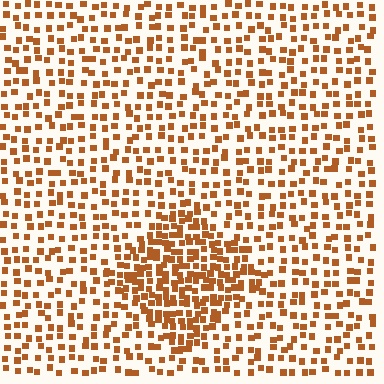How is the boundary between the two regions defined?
The boundary is defined by a change in element density (approximately 2.1x ratio). All elements are the same color, size, and shape.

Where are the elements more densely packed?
The elements are more densely packed inside the diamond boundary.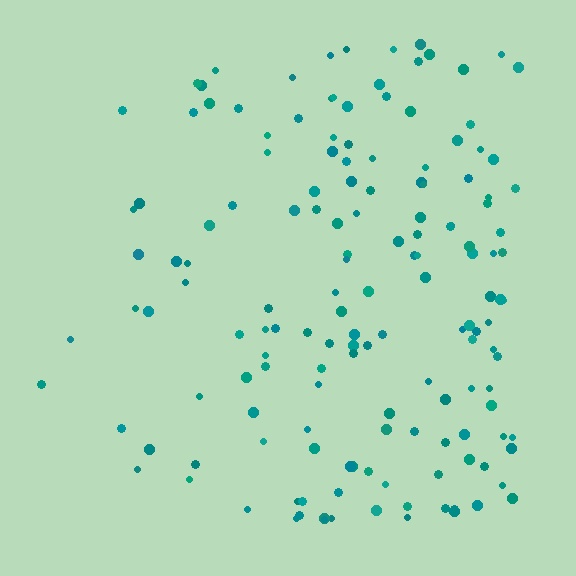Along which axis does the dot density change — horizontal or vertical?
Horizontal.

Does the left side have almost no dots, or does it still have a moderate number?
Still a moderate number, just noticeably fewer than the right.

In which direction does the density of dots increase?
From left to right, with the right side densest.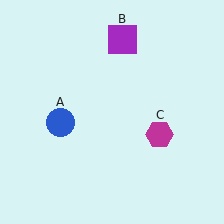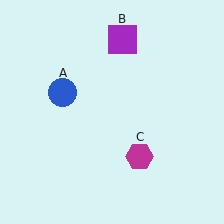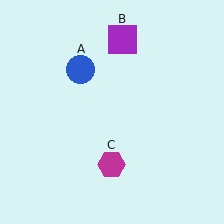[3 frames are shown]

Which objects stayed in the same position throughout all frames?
Purple square (object B) remained stationary.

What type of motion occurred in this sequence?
The blue circle (object A), magenta hexagon (object C) rotated clockwise around the center of the scene.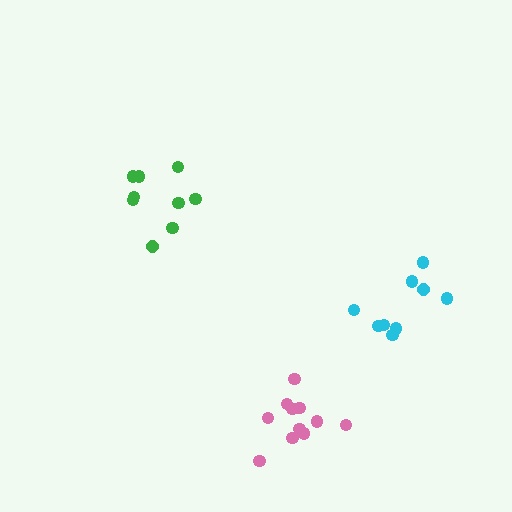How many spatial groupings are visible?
There are 3 spatial groupings.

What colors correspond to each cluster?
The clusters are colored: cyan, pink, green.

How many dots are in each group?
Group 1: 9 dots, Group 2: 11 dots, Group 3: 9 dots (29 total).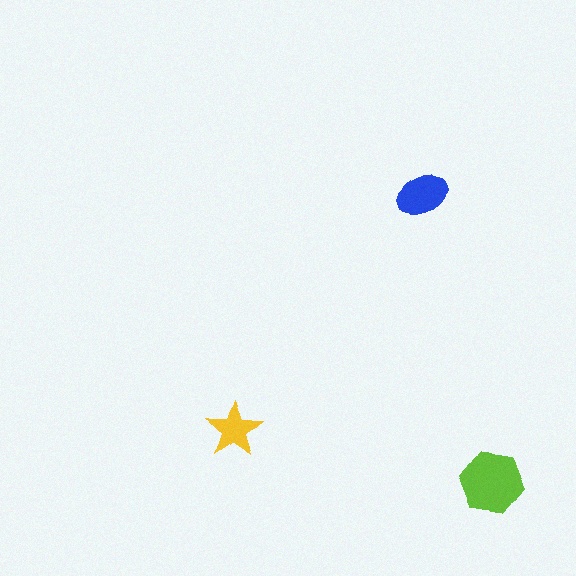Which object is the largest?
The lime hexagon.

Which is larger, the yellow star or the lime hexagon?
The lime hexagon.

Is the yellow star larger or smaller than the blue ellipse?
Smaller.